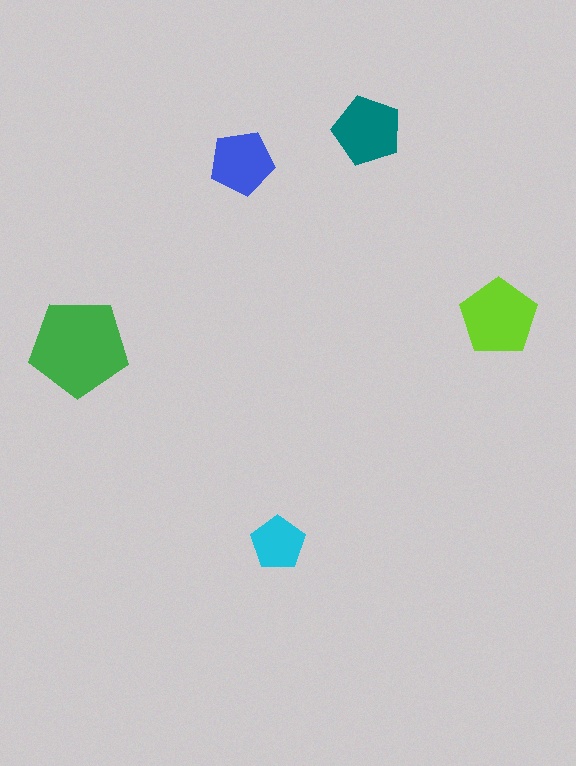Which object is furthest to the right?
The lime pentagon is rightmost.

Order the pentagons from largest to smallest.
the green one, the lime one, the teal one, the blue one, the cyan one.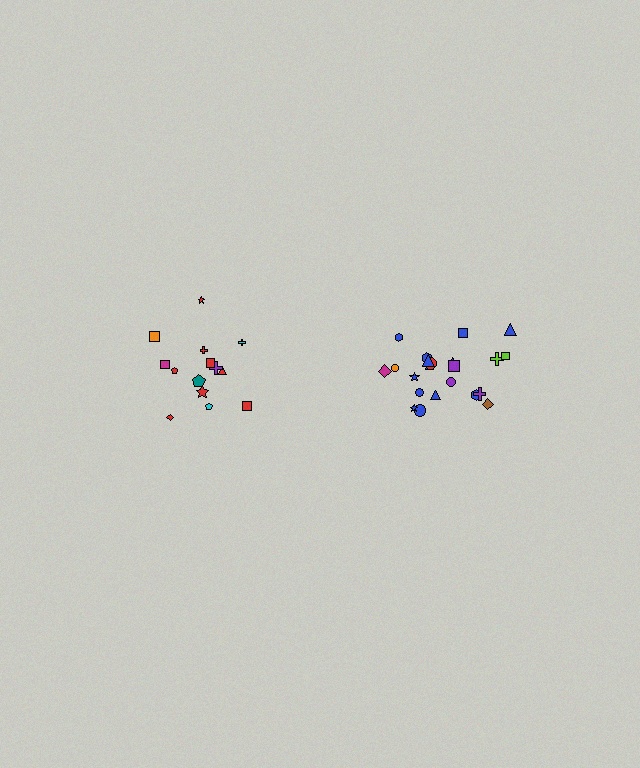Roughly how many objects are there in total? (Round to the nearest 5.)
Roughly 35 objects in total.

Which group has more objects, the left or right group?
The right group.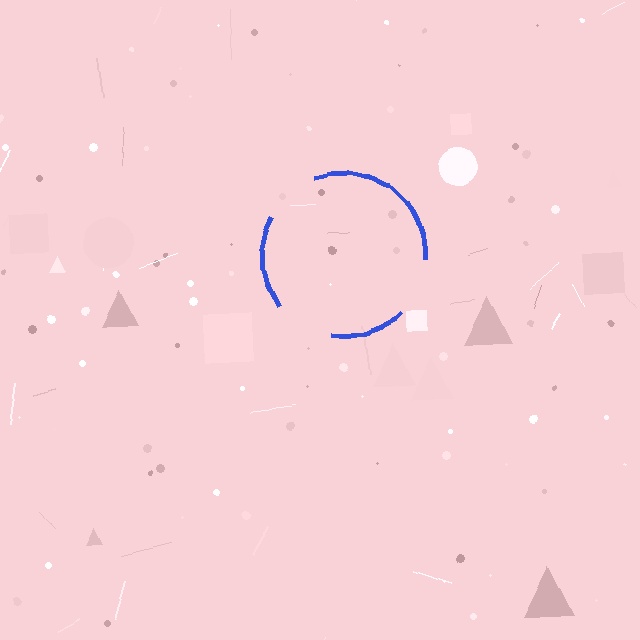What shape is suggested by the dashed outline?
The dashed outline suggests a circle.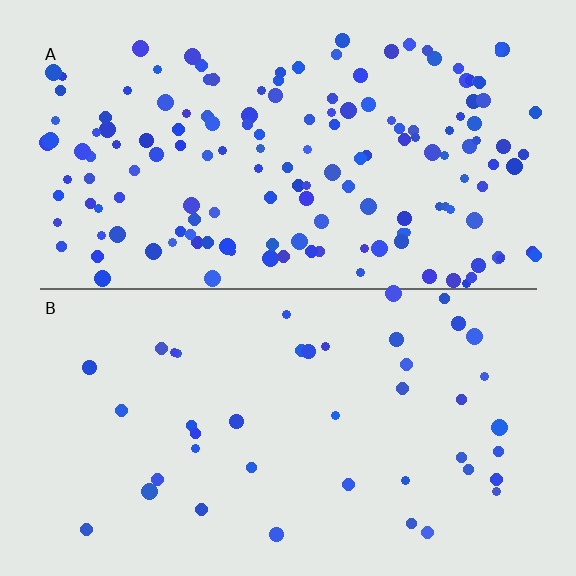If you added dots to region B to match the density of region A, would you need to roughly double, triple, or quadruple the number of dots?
Approximately quadruple.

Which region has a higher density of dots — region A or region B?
A (the top).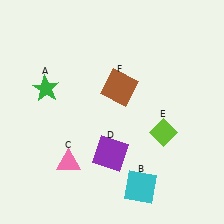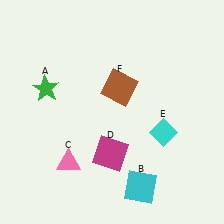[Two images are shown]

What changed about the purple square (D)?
In Image 1, D is purple. In Image 2, it changed to magenta.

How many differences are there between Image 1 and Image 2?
There are 2 differences between the two images.